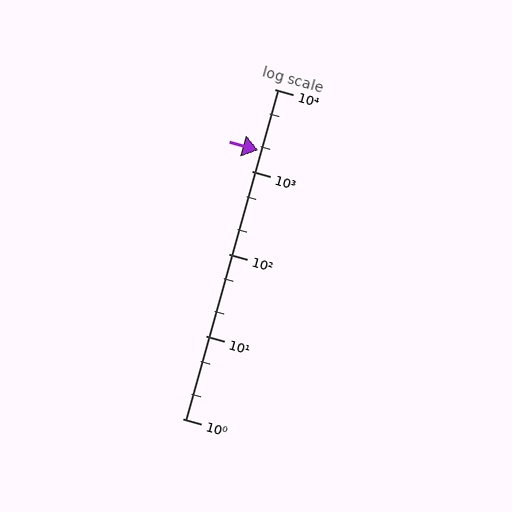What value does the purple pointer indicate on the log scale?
The pointer indicates approximately 1800.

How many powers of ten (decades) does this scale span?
The scale spans 4 decades, from 1 to 10000.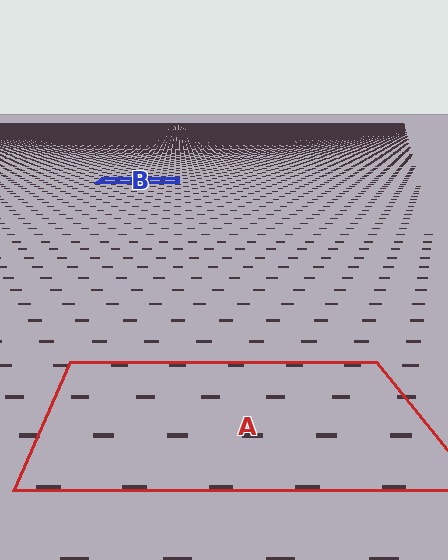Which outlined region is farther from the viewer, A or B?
Region B is farther from the viewer — the texture elements inside it appear smaller and more densely packed.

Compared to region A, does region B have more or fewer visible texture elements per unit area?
Region B has more texture elements per unit area — they are packed more densely because it is farther away.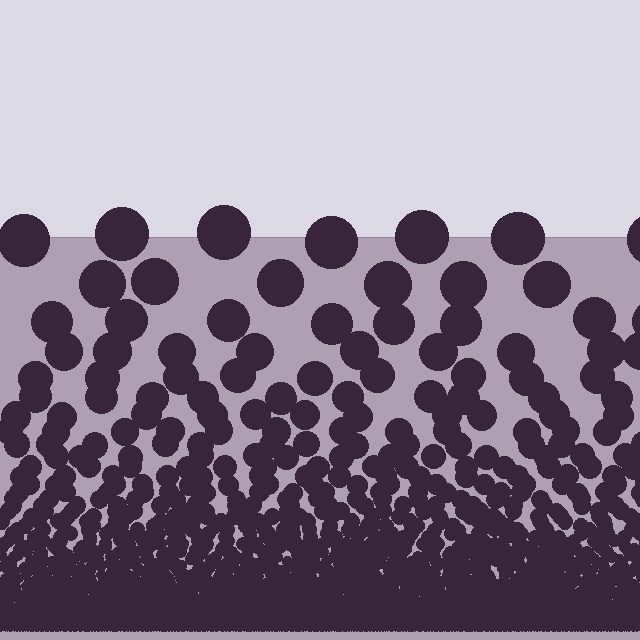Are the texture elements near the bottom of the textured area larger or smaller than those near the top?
Smaller. The gradient is inverted — elements near the bottom are smaller and denser.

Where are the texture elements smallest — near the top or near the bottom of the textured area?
Near the bottom.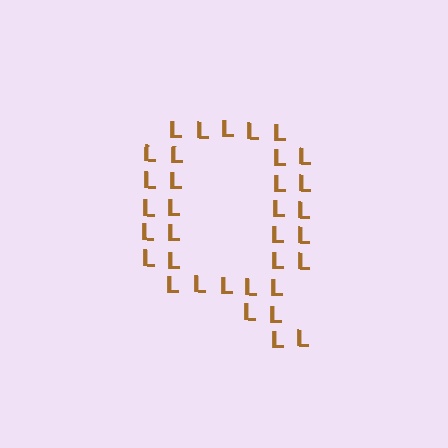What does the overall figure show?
The overall figure shows the letter Q.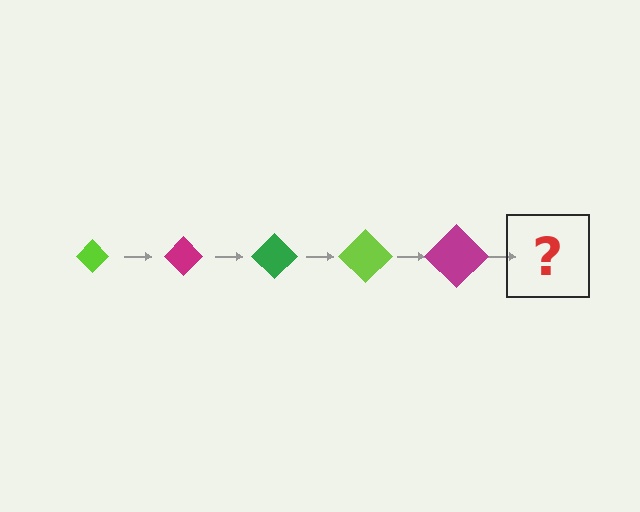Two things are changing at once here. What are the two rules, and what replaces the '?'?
The two rules are that the diamond grows larger each step and the color cycles through lime, magenta, and green. The '?' should be a green diamond, larger than the previous one.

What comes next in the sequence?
The next element should be a green diamond, larger than the previous one.